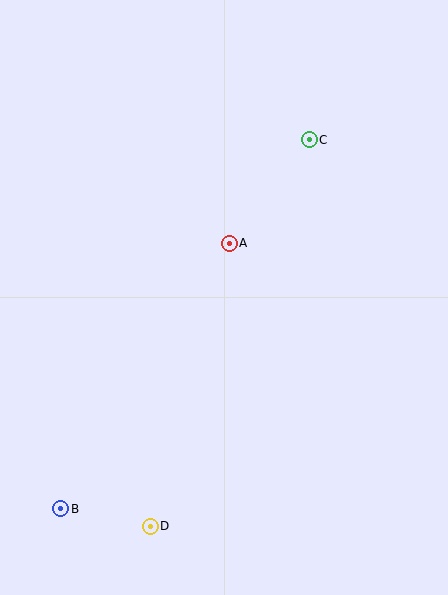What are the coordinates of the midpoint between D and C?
The midpoint between D and C is at (230, 333).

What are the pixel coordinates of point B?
Point B is at (61, 509).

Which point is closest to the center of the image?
Point A at (229, 243) is closest to the center.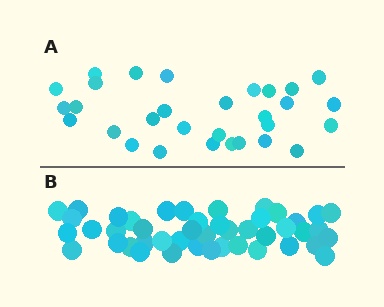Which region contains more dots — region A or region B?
Region B (the bottom region) has more dots.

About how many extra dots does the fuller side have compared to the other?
Region B has approximately 15 more dots than region A.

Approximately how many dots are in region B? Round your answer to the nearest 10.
About 40 dots. (The exact count is 45, which rounds to 40.)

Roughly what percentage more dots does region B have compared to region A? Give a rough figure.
About 50% more.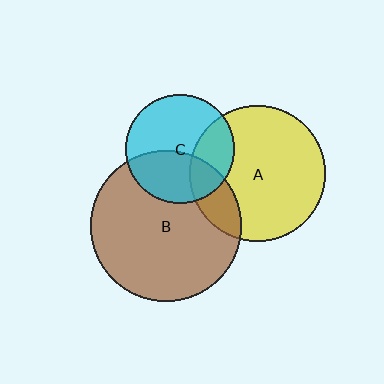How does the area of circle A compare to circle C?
Approximately 1.6 times.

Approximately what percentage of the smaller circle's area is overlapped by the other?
Approximately 15%.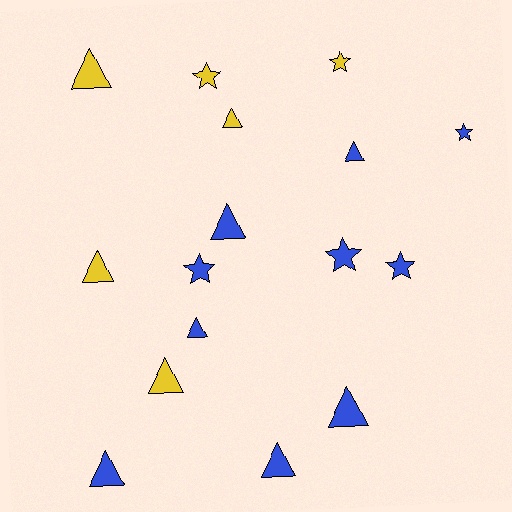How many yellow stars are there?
There are 2 yellow stars.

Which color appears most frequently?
Blue, with 10 objects.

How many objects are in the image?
There are 16 objects.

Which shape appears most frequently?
Triangle, with 10 objects.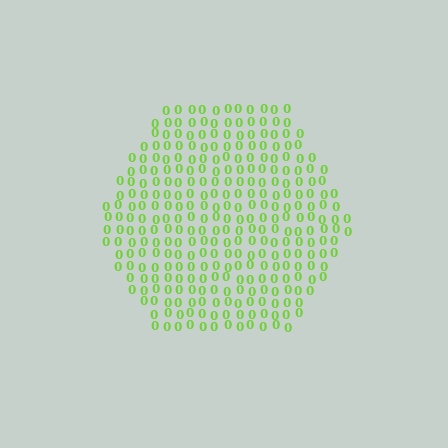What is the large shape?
The large shape is a hexagon.